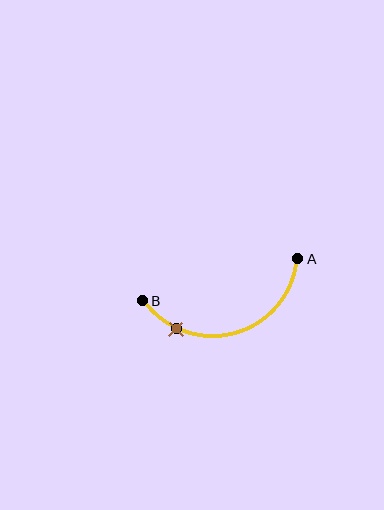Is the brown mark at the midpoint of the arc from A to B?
No. The brown mark lies on the arc but is closer to endpoint B. The arc midpoint would be at the point on the curve equidistant along the arc from both A and B.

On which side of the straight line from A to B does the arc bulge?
The arc bulges below the straight line connecting A and B.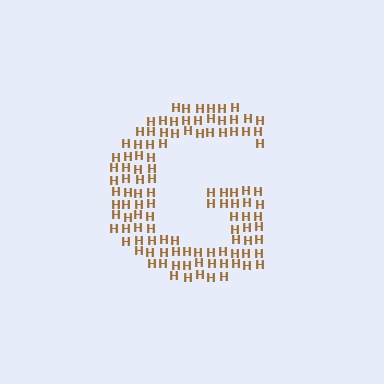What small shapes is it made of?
It is made of small letter H's.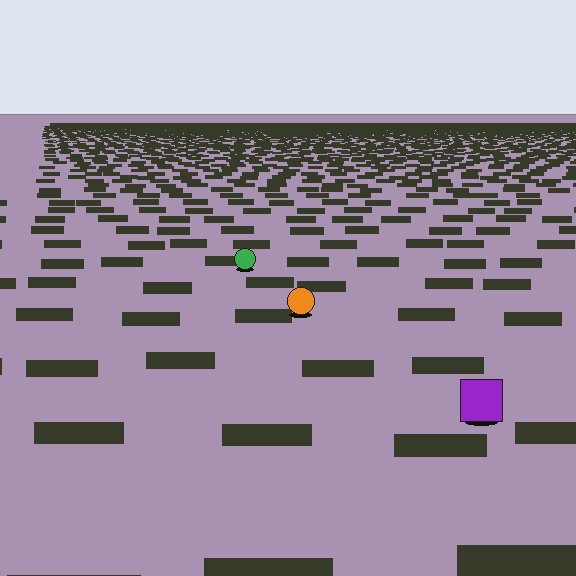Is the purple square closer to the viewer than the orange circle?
Yes. The purple square is closer — you can tell from the texture gradient: the ground texture is coarser near it.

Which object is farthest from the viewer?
The green circle is farthest from the viewer. It appears smaller and the ground texture around it is denser.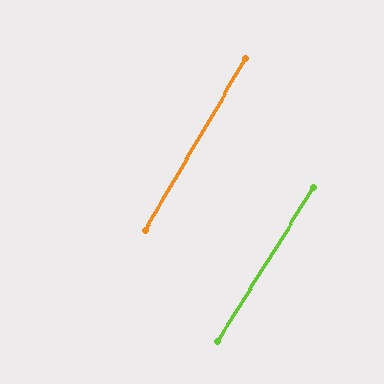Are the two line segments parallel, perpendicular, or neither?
Parallel — their directions differ by only 1.5°.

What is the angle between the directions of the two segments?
Approximately 1 degree.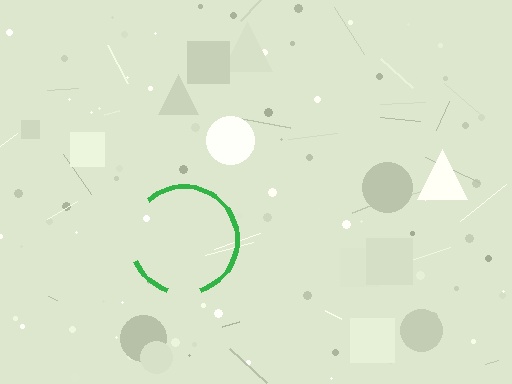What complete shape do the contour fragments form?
The contour fragments form a circle.